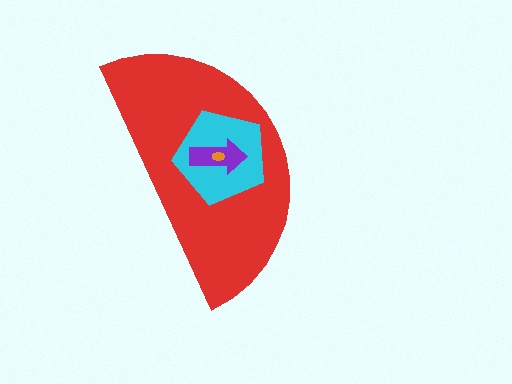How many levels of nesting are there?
4.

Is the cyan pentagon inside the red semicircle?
Yes.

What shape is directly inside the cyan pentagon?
The purple arrow.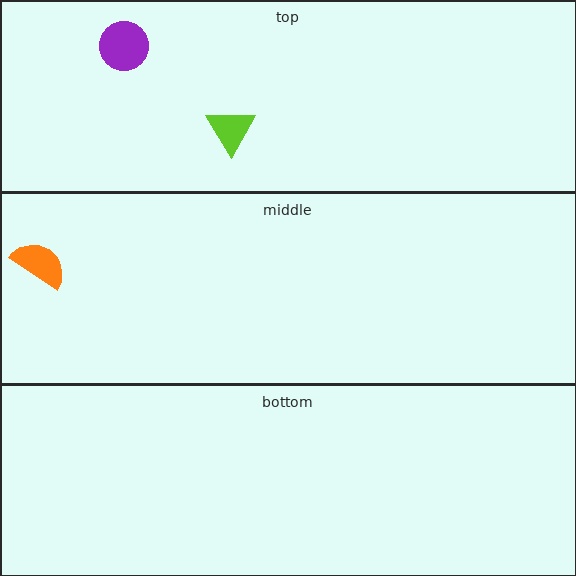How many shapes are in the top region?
2.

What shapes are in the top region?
The lime triangle, the purple circle.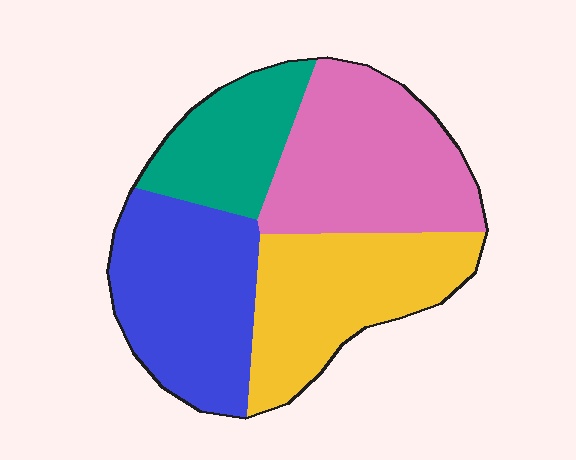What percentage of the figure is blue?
Blue covers about 30% of the figure.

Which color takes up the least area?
Teal, at roughly 15%.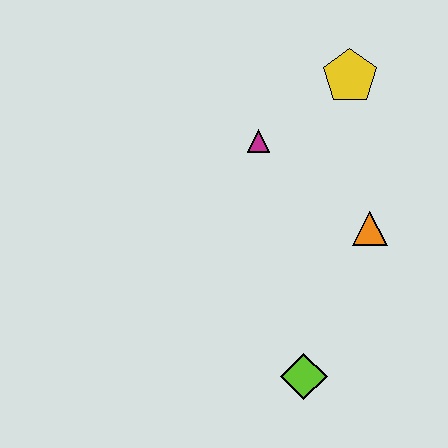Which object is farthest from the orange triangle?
The lime diamond is farthest from the orange triangle.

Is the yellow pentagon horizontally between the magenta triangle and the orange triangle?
Yes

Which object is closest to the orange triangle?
The magenta triangle is closest to the orange triangle.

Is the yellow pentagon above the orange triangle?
Yes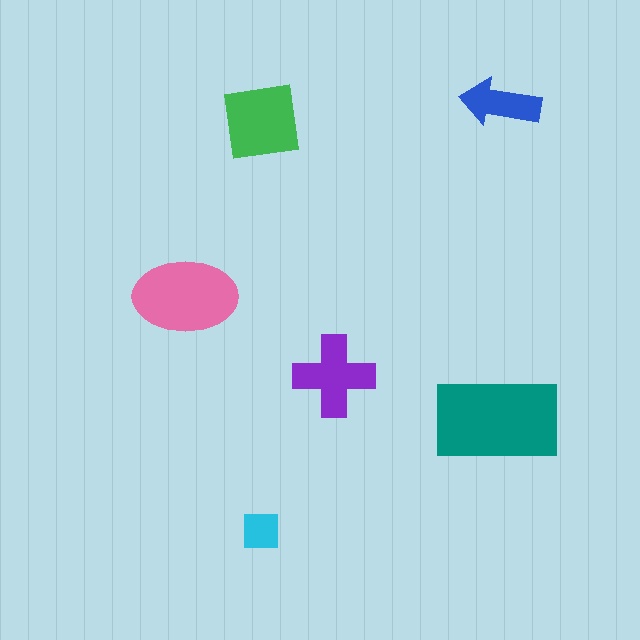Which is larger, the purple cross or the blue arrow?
The purple cross.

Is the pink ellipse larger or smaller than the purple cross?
Larger.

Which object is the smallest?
The cyan square.